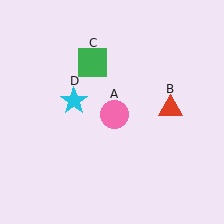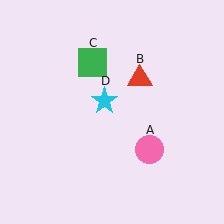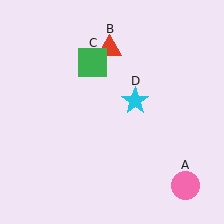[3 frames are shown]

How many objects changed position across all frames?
3 objects changed position: pink circle (object A), red triangle (object B), cyan star (object D).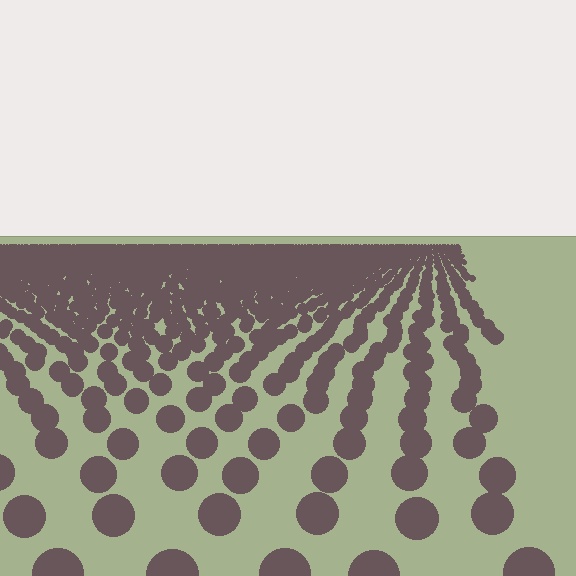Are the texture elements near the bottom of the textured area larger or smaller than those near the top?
Larger. Near the bottom, elements are closer to the viewer and appear at a bigger on-screen size.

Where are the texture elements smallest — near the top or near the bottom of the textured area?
Near the top.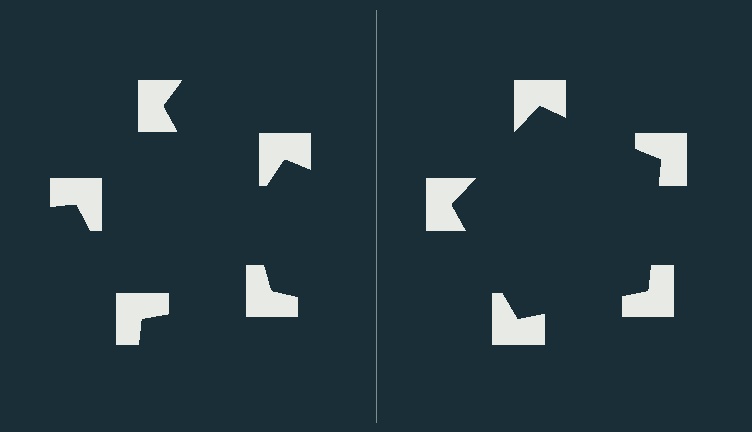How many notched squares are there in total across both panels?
10 — 5 on each side.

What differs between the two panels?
The notched squares are positioned identically on both sides; only the wedge orientations differ. On the right they align to a pentagon; on the left they are misaligned.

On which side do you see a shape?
An illusory pentagon appears on the right side. On the left side the wedge cuts are rotated, so no coherent shape forms.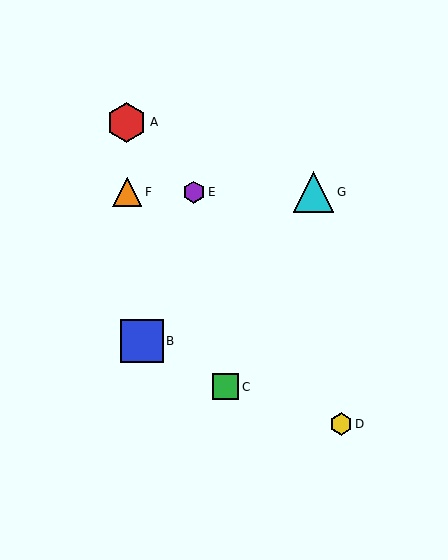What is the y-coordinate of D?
Object D is at y≈424.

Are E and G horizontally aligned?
Yes, both are at y≈192.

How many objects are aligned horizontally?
3 objects (E, F, G) are aligned horizontally.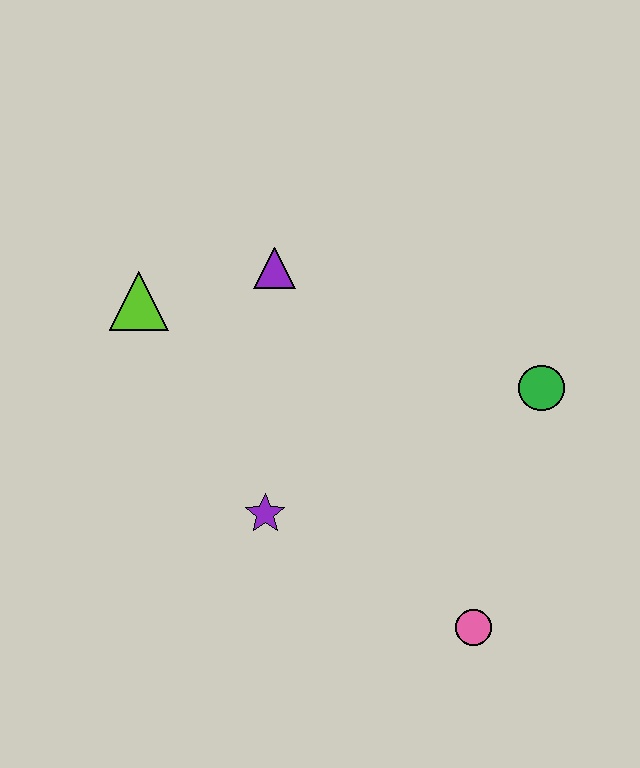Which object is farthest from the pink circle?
The lime triangle is farthest from the pink circle.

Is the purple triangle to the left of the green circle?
Yes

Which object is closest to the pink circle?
The purple star is closest to the pink circle.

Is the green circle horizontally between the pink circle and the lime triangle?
No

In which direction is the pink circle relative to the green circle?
The pink circle is below the green circle.